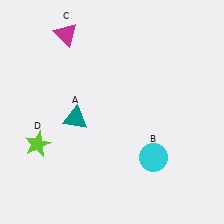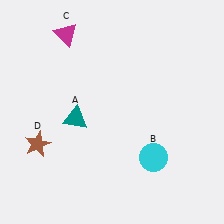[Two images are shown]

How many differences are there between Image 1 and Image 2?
There is 1 difference between the two images.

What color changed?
The star (D) changed from lime in Image 1 to brown in Image 2.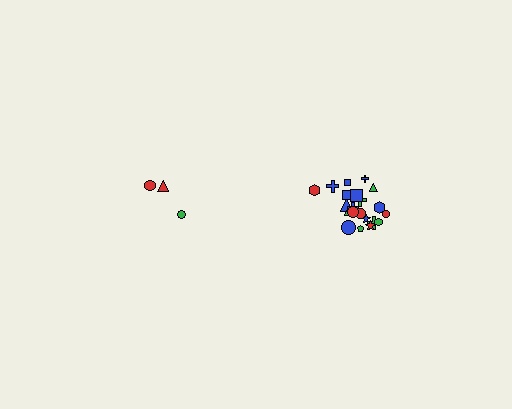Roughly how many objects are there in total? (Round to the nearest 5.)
Roughly 30 objects in total.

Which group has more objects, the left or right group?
The right group.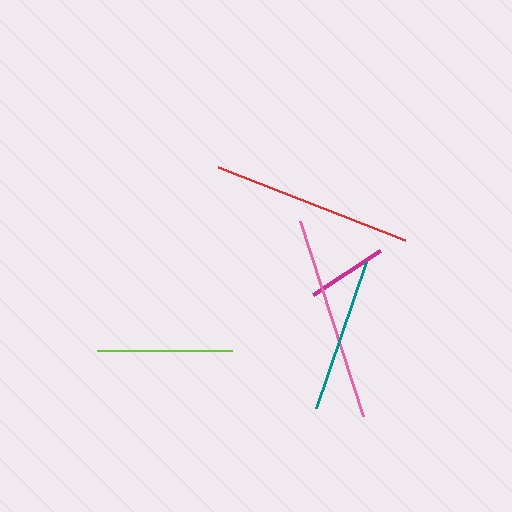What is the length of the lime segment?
The lime segment is approximately 135 pixels long.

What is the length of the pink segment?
The pink segment is approximately 205 pixels long.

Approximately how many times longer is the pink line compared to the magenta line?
The pink line is approximately 2.6 times the length of the magenta line.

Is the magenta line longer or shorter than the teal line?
The teal line is longer than the magenta line.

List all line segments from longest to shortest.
From longest to shortest: pink, red, teal, lime, magenta.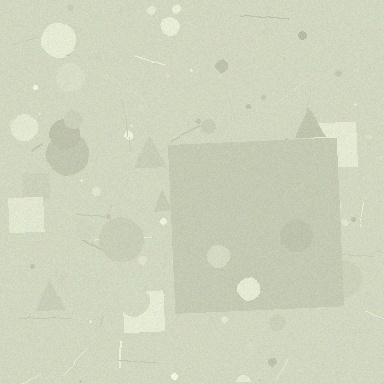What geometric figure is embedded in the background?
A square is embedded in the background.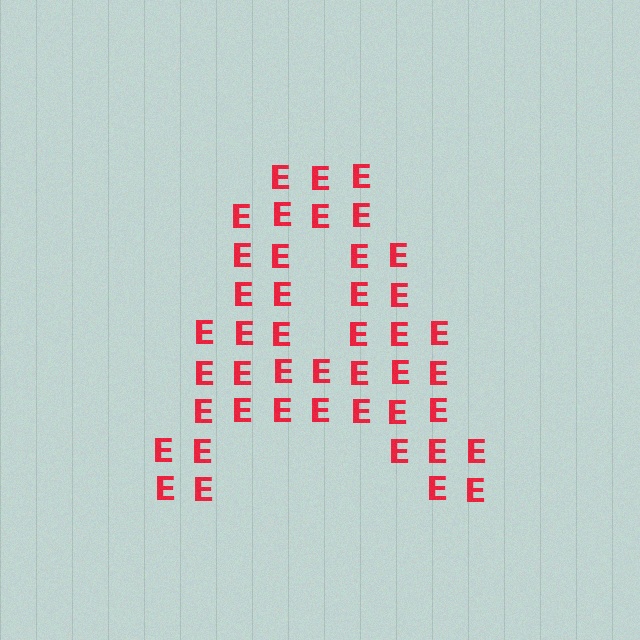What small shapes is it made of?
It is made of small letter E's.